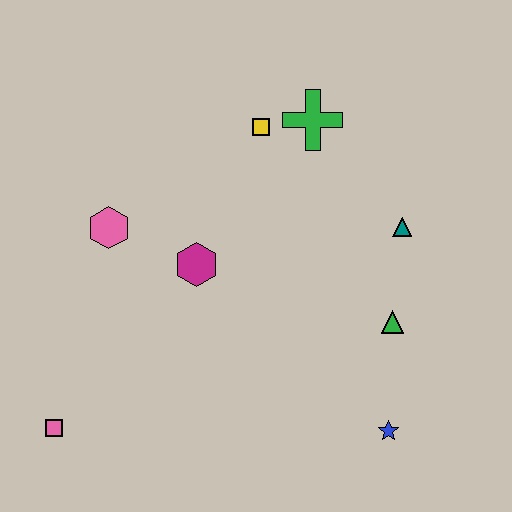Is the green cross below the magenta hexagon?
No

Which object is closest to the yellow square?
The green cross is closest to the yellow square.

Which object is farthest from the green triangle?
The pink square is farthest from the green triangle.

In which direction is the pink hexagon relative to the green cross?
The pink hexagon is to the left of the green cross.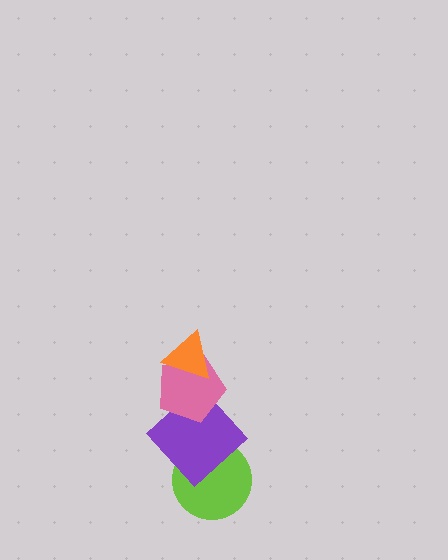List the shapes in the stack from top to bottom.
From top to bottom: the orange triangle, the pink pentagon, the purple diamond, the lime circle.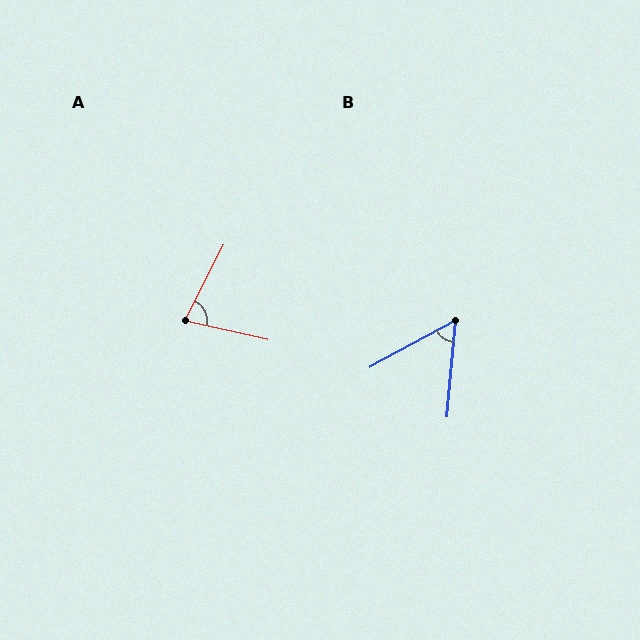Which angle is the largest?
A, at approximately 75 degrees.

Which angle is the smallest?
B, at approximately 56 degrees.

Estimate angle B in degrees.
Approximately 56 degrees.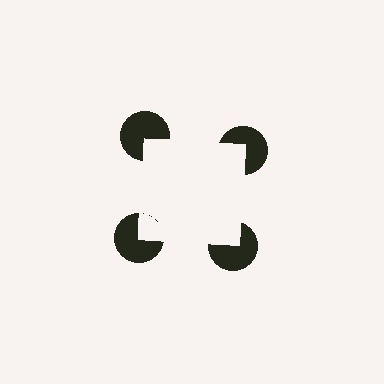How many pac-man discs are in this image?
There are 4 — one at each vertex of the illusory square.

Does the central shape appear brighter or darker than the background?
It typically appears slightly brighter than the background, even though no actual brightness change is drawn.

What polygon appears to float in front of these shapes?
An illusory square — its edges are inferred from the aligned wedge cuts in the pac-man discs, not physically drawn.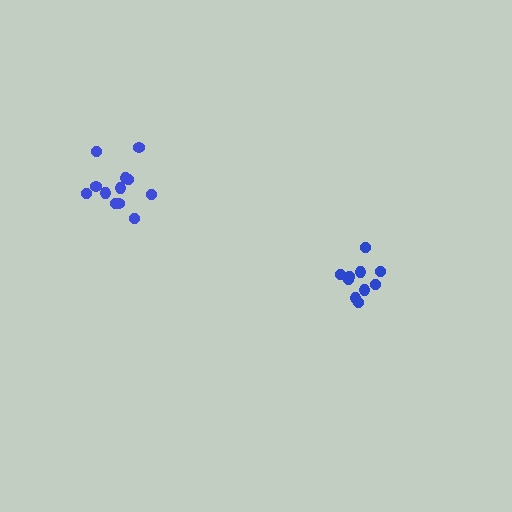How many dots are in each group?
Group 1: 12 dots, Group 2: 10 dots (22 total).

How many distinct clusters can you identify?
There are 2 distinct clusters.